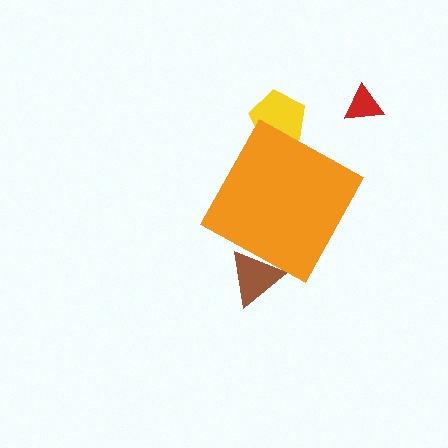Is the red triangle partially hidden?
No, the red triangle is fully visible.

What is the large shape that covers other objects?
An orange diamond.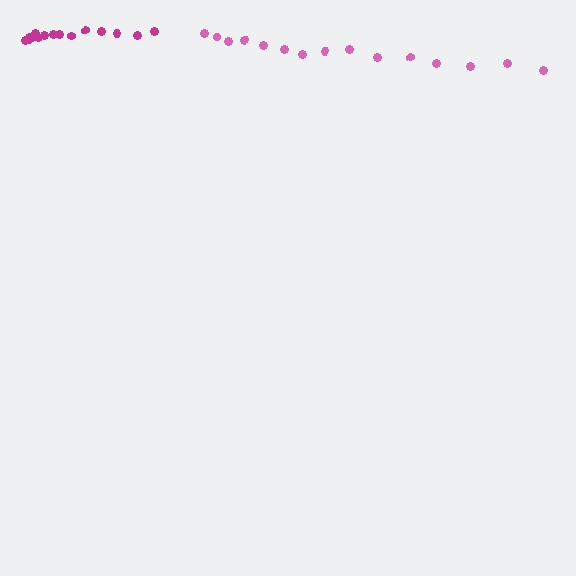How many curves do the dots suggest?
There are 2 distinct paths.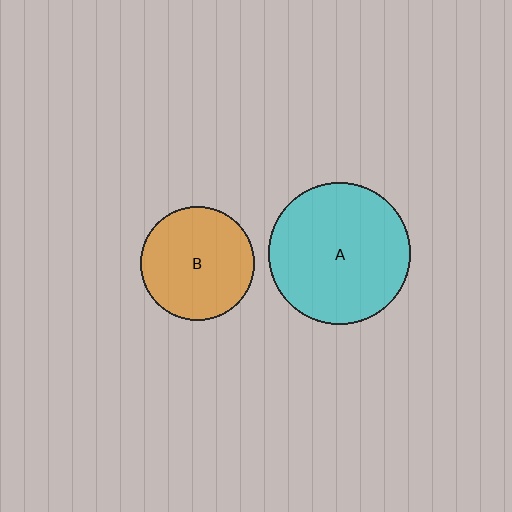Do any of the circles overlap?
No, none of the circles overlap.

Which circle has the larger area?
Circle A (cyan).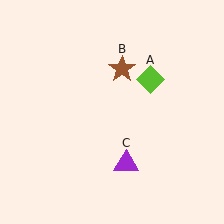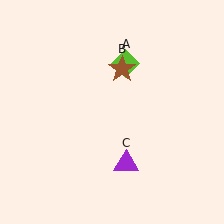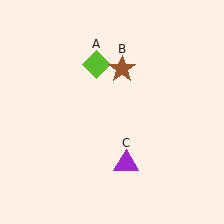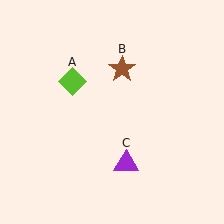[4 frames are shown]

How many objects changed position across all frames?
1 object changed position: lime diamond (object A).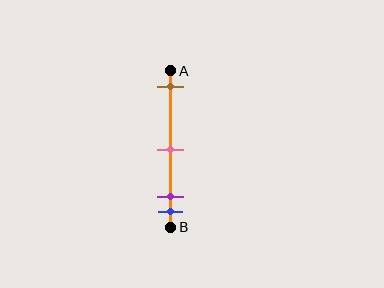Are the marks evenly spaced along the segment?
No, the marks are not evenly spaced.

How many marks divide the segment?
There are 4 marks dividing the segment.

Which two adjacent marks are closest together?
The purple and blue marks are the closest adjacent pair.